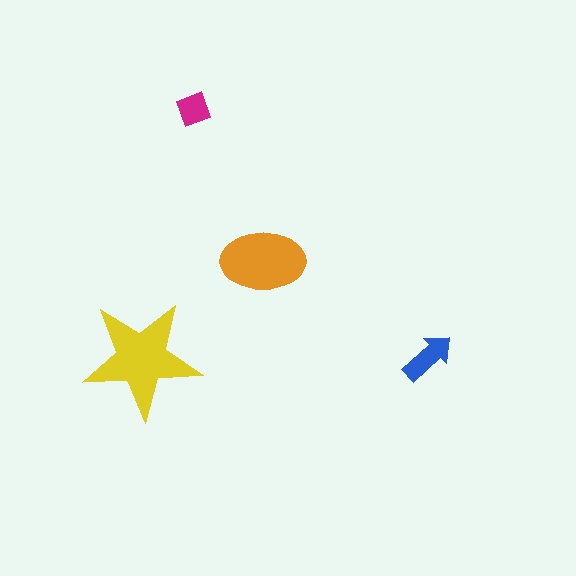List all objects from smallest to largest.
The magenta diamond, the blue arrow, the orange ellipse, the yellow star.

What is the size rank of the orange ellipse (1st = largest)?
2nd.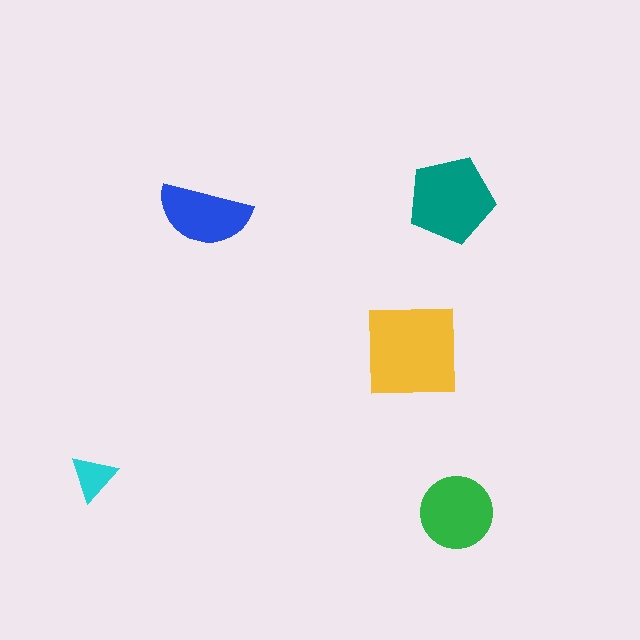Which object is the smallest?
The cyan triangle.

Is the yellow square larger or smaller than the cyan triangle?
Larger.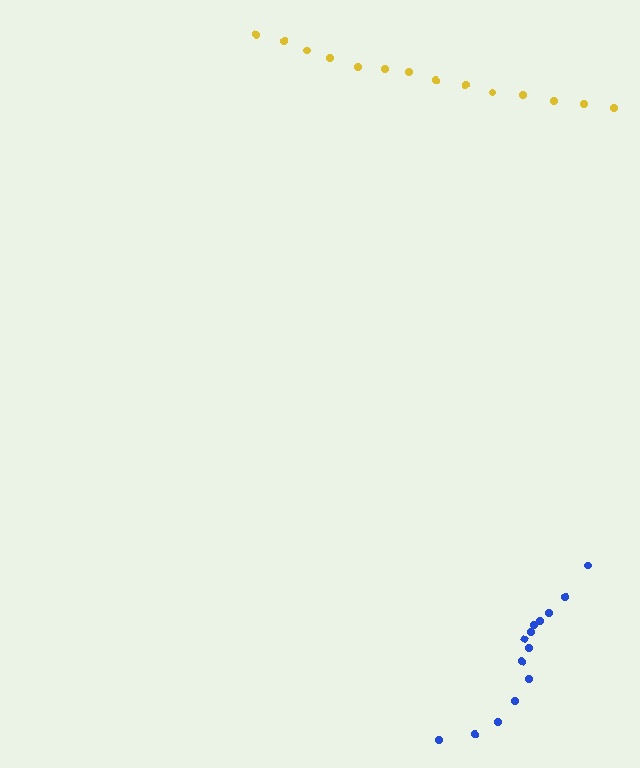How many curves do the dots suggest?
There are 2 distinct paths.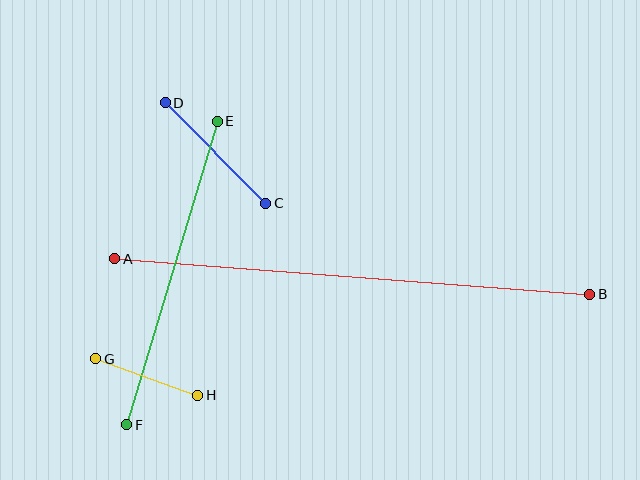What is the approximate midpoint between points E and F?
The midpoint is at approximately (172, 273) pixels.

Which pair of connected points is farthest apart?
Points A and B are farthest apart.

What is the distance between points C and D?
The distance is approximately 142 pixels.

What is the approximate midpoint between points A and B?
The midpoint is at approximately (352, 276) pixels.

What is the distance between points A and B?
The distance is approximately 476 pixels.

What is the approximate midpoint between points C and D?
The midpoint is at approximately (216, 153) pixels.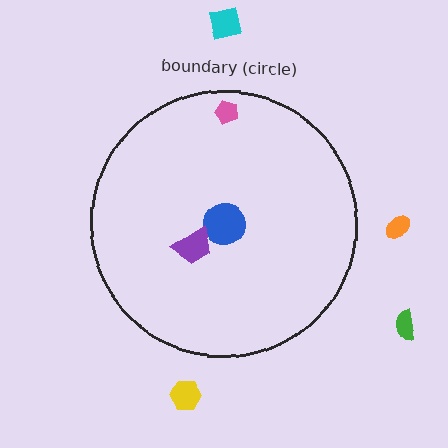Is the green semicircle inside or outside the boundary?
Outside.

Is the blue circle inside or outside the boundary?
Inside.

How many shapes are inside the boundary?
3 inside, 4 outside.